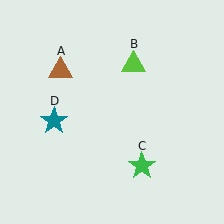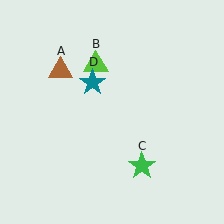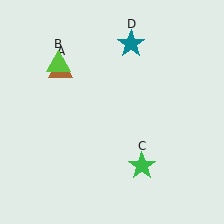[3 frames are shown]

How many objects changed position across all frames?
2 objects changed position: lime triangle (object B), teal star (object D).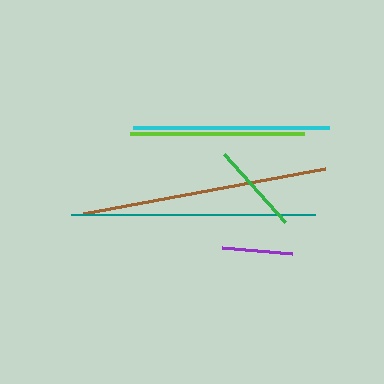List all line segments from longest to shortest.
From longest to shortest: brown, teal, cyan, lime, green, purple.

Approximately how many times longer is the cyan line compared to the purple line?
The cyan line is approximately 2.8 times the length of the purple line.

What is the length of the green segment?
The green segment is approximately 91 pixels long.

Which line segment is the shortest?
The purple line is the shortest at approximately 71 pixels.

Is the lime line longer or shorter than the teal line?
The teal line is longer than the lime line.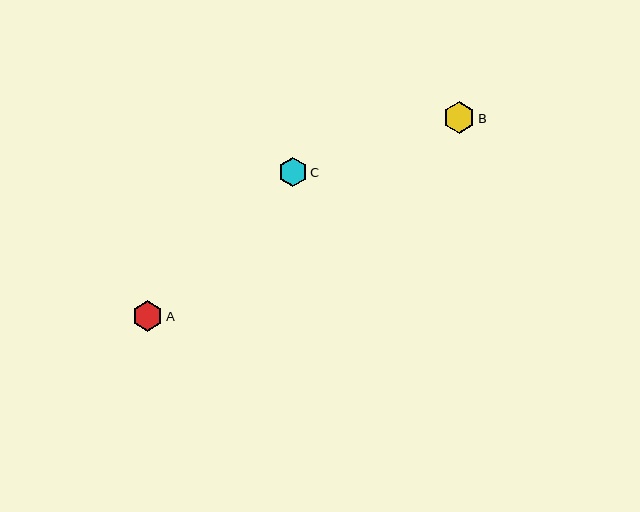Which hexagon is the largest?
Hexagon B is the largest with a size of approximately 32 pixels.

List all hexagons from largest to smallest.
From largest to smallest: B, A, C.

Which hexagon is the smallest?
Hexagon C is the smallest with a size of approximately 29 pixels.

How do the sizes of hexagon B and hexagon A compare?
Hexagon B and hexagon A are approximately the same size.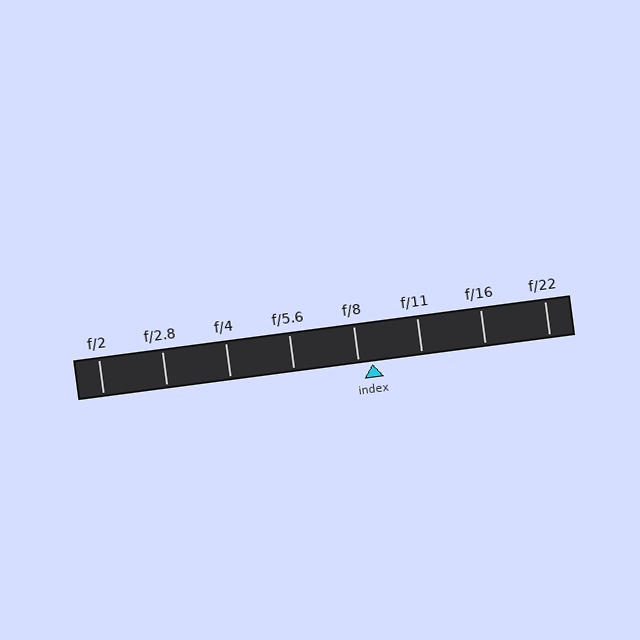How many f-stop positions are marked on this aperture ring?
There are 8 f-stop positions marked.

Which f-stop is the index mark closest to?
The index mark is closest to f/8.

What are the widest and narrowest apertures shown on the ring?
The widest aperture shown is f/2 and the narrowest is f/22.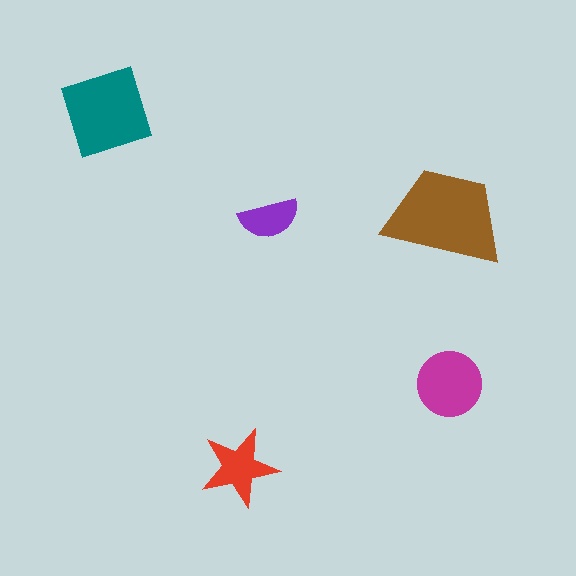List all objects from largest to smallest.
The brown trapezoid, the teal square, the magenta circle, the red star, the purple semicircle.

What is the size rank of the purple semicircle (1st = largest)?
5th.